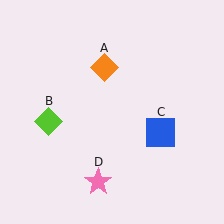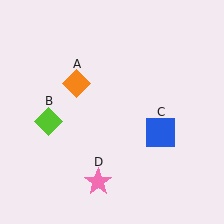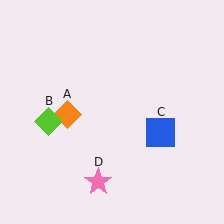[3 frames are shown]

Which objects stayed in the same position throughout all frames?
Lime diamond (object B) and blue square (object C) and pink star (object D) remained stationary.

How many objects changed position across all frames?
1 object changed position: orange diamond (object A).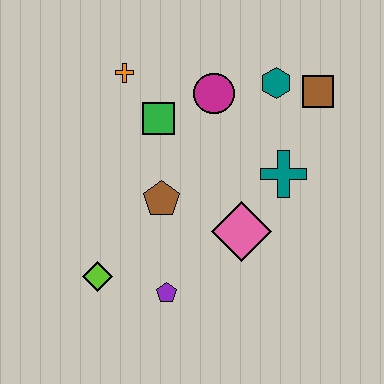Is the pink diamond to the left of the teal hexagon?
Yes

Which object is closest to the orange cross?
The green square is closest to the orange cross.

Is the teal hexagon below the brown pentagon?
No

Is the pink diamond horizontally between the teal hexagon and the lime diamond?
Yes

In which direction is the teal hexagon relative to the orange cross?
The teal hexagon is to the right of the orange cross.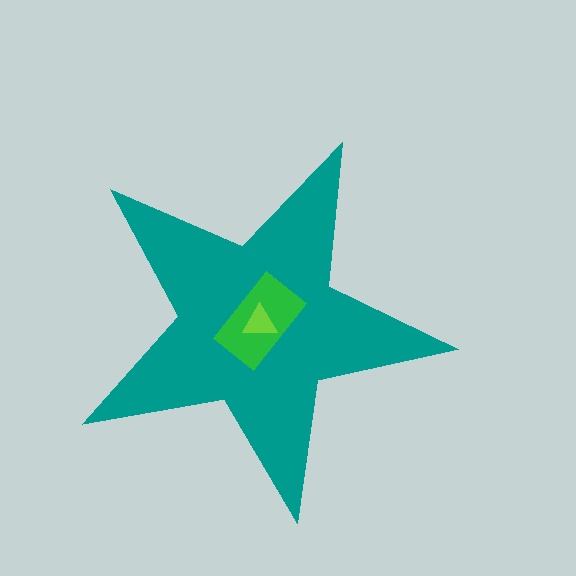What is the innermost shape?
The lime triangle.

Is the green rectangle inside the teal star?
Yes.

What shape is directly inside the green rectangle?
The lime triangle.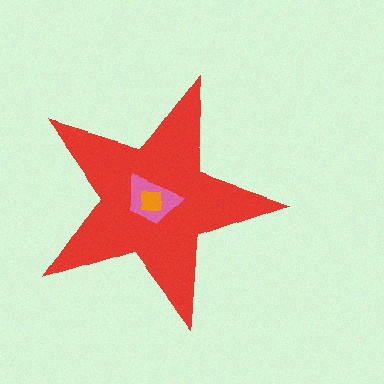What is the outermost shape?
The red star.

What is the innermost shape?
The orange square.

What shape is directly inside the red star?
The pink trapezoid.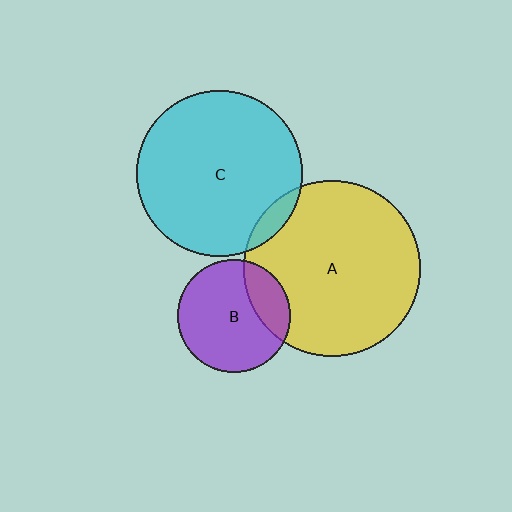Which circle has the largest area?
Circle A (yellow).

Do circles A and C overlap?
Yes.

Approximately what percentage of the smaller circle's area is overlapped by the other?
Approximately 5%.